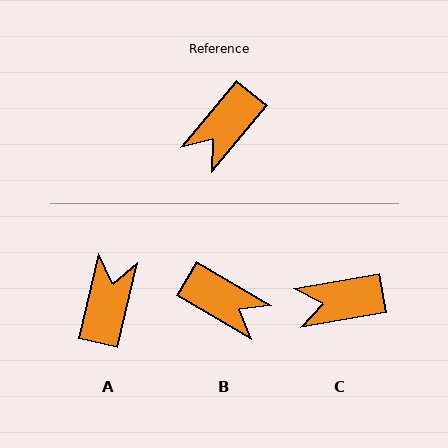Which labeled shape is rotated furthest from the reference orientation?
A, about 153 degrees away.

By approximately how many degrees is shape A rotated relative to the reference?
Approximately 153 degrees clockwise.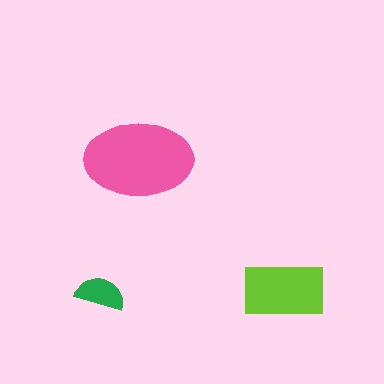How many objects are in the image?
There are 3 objects in the image.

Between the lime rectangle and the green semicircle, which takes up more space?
The lime rectangle.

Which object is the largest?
The pink ellipse.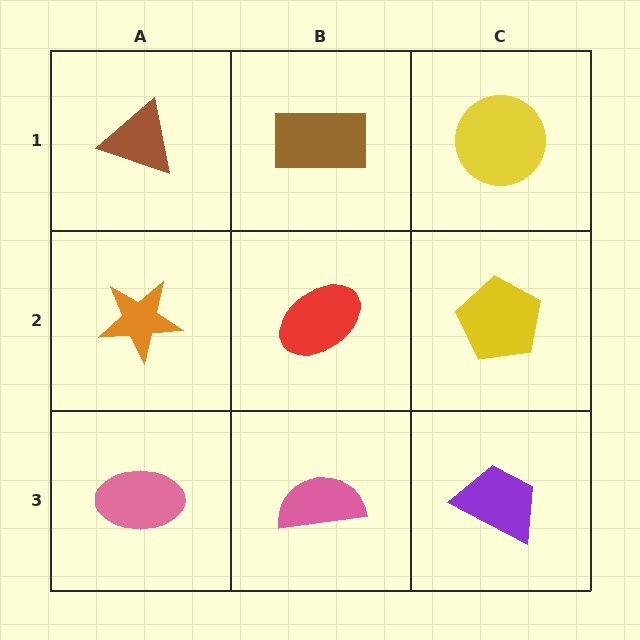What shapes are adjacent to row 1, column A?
An orange star (row 2, column A), a brown rectangle (row 1, column B).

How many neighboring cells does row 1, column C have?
2.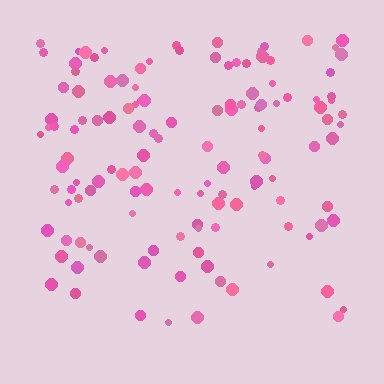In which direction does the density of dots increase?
From bottom to top, with the top side densest.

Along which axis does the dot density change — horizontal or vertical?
Vertical.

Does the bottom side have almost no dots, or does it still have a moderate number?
Still a moderate number, just noticeably fewer than the top.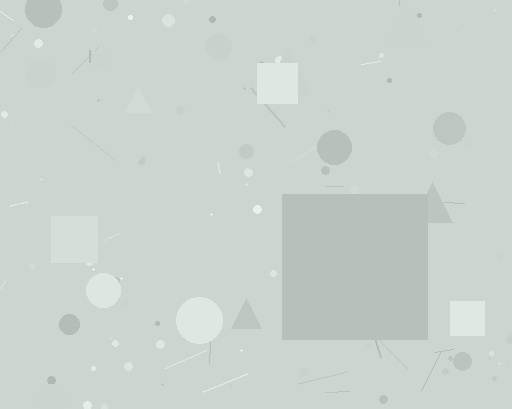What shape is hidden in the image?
A square is hidden in the image.